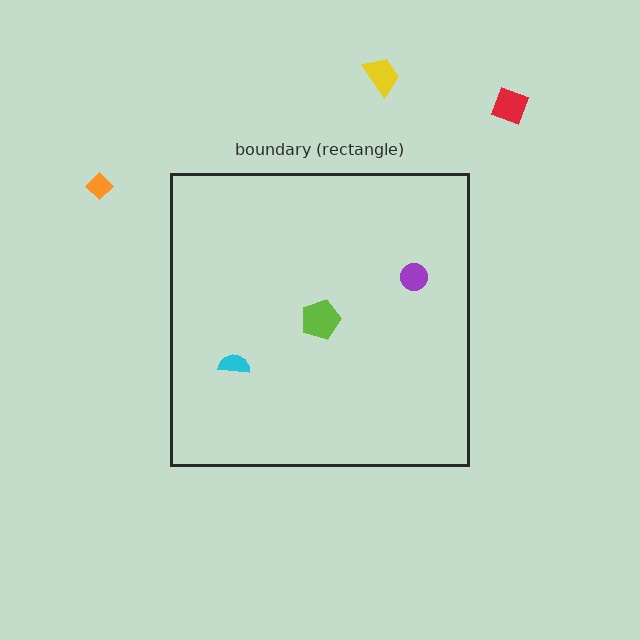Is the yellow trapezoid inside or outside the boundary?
Outside.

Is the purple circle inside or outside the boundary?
Inside.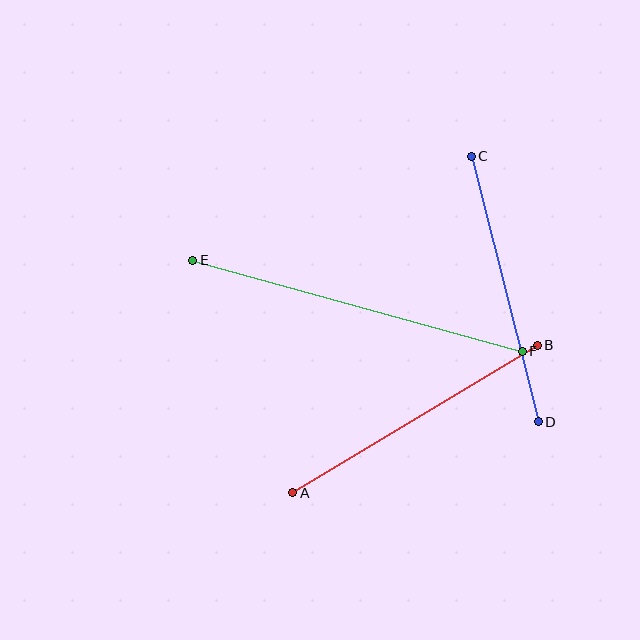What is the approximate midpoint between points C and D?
The midpoint is at approximately (505, 289) pixels.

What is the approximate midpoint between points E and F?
The midpoint is at approximately (358, 306) pixels.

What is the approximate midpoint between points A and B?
The midpoint is at approximately (415, 419) pixels.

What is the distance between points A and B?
The distance is approximately 286 pixels.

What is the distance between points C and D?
The distance is approximately 274 pixels.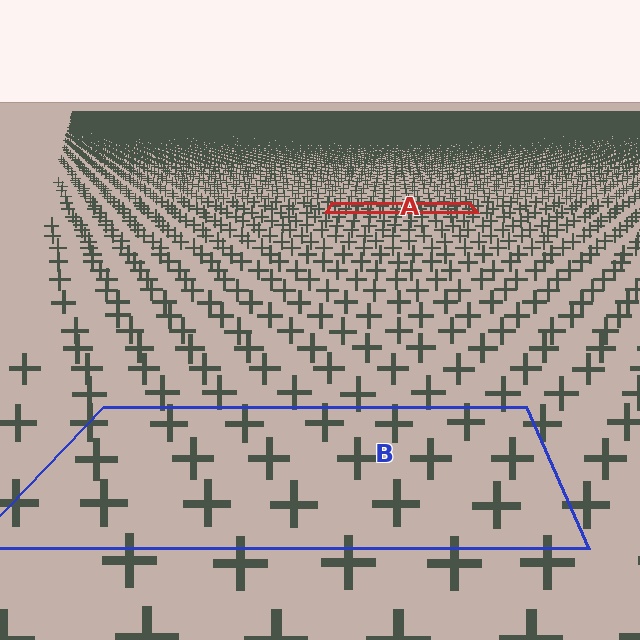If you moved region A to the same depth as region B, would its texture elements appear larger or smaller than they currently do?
They would appear larger. At a closer depth, the same texture elements are projected at a bigger on-screen size.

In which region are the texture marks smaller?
The texture marks are smaller in region A, because it is farther away.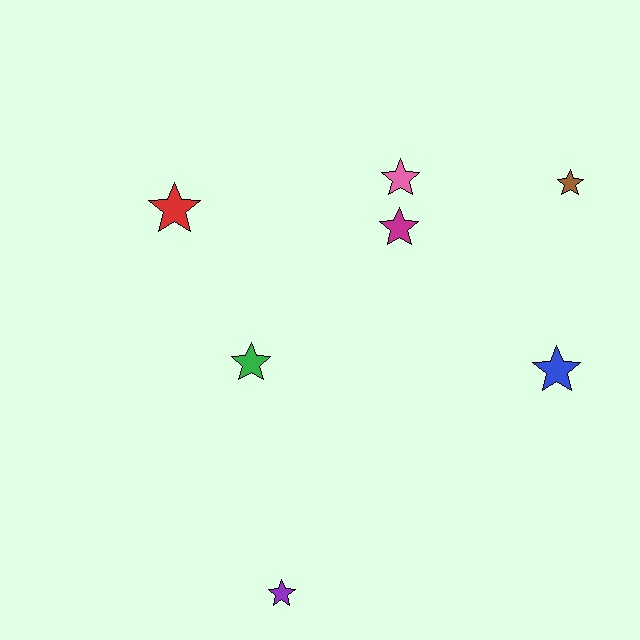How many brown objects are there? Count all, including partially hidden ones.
There is 1 brown object.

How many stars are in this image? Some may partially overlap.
There are 7 stars.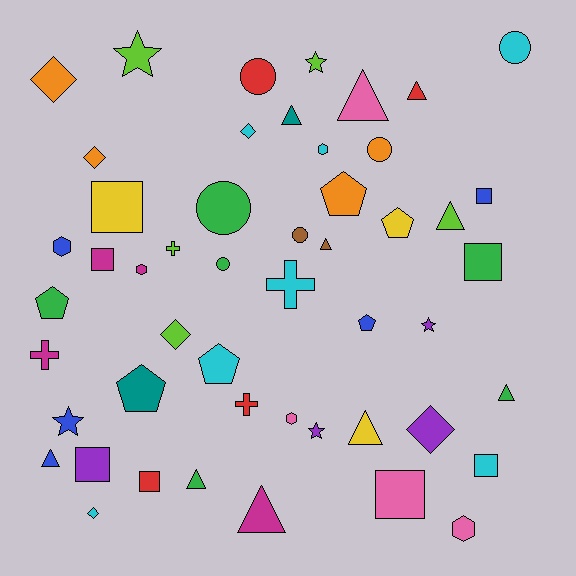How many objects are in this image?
There are 50 objects.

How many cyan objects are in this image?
There are 7 cyan objects.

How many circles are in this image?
There are 6 circles.